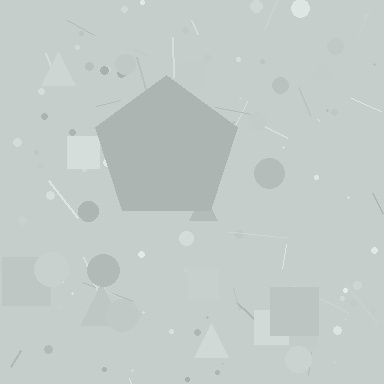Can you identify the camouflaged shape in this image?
The camouflaged shape is a pentagon.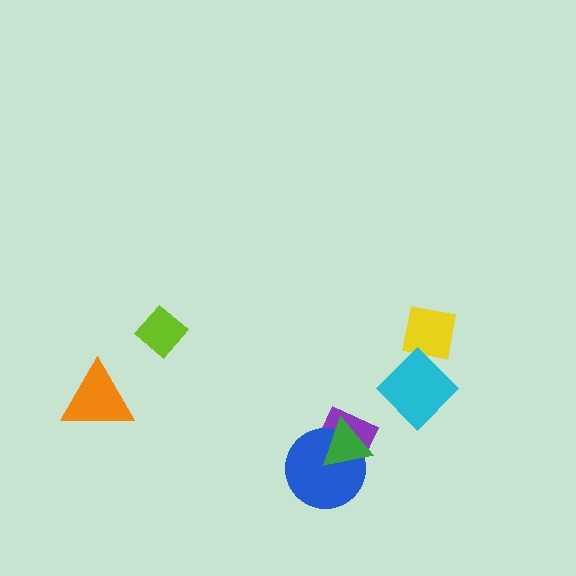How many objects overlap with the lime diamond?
0 objects overlap with the lime diamond.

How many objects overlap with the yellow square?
1 object overlaps with the yellow square.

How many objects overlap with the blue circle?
2 objects overlap with the blue circle.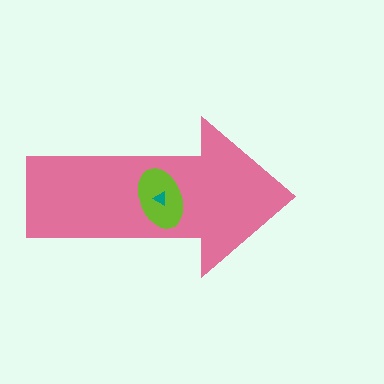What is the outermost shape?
The pink arrow.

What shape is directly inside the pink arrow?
The lime ellipse.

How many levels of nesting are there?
3.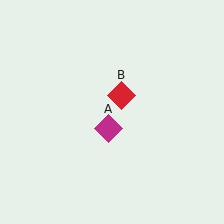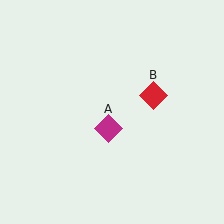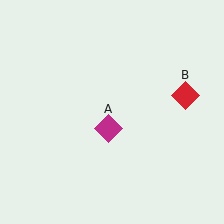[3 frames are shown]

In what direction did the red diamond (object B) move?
The red diamond (object B) moved right.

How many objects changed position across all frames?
1 object changed position: red diamond (object B).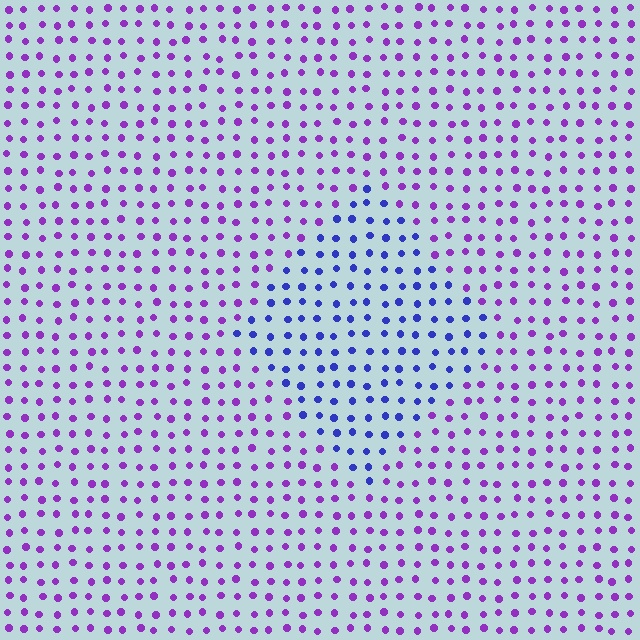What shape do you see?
I see a diamond.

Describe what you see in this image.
The image is filled with small purple elements in a uniform arrangement. A diamond-shaped region is visible where the elements are tinted to a slightly different hue, forming a subtle color boundary.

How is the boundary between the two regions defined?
The boundary is defined purely by a slight shift in hue (about 44 degrees). Spacing, size, and orientation are identical on both sides.